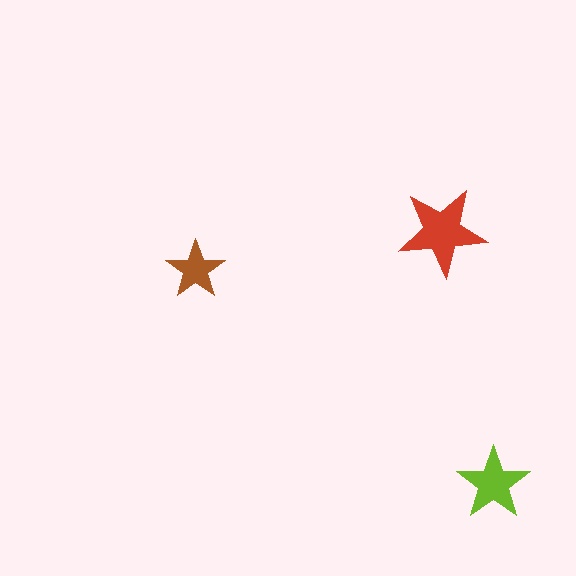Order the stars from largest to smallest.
the red one, the lime one, the brown one.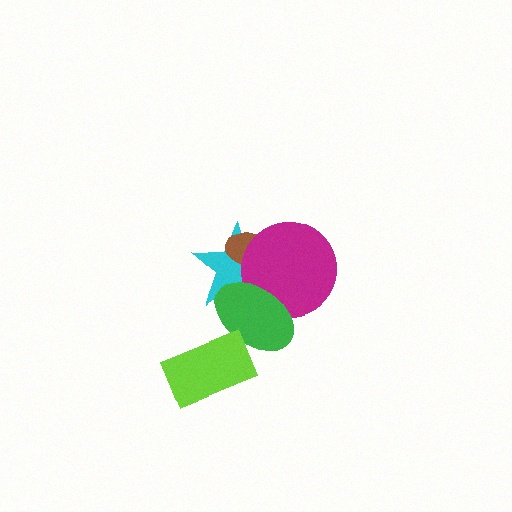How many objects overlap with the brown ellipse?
2 objects overlap with the brown ellipse.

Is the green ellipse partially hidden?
Yes, it is partially covered by another shape.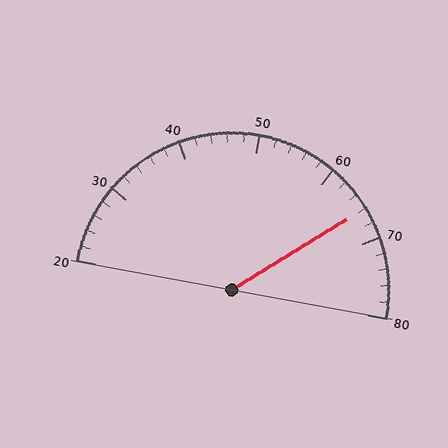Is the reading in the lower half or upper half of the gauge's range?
The reading is in the upper half of the range (20 to 80).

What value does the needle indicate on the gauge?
The needle indicates approximately 66.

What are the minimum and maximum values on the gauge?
The gauge ranges from 20 to 80.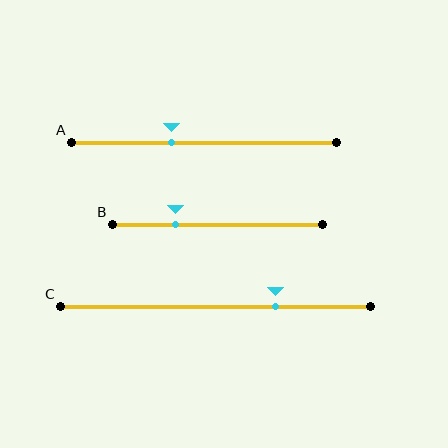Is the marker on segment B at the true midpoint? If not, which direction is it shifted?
No, the marker on segment B is shifted to the left by about 20% of the segment length.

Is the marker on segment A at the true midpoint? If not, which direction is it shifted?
No, the marker on segment A is shifted to the left by about 12% of the segment length.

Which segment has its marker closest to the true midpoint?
Segment A has its marker closest to the true midpoint.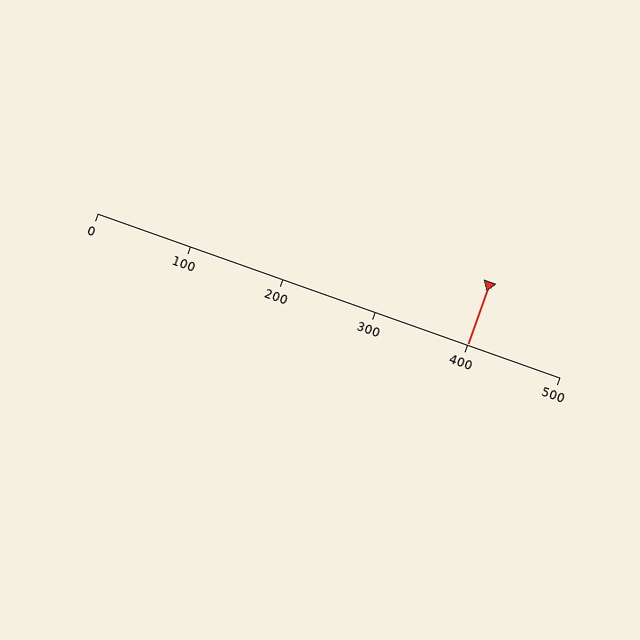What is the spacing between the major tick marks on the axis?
The major ticks are spaced 100 apart.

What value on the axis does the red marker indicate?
The marker indicates approximately 400.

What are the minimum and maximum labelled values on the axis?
The axis runs from 0 to 500.